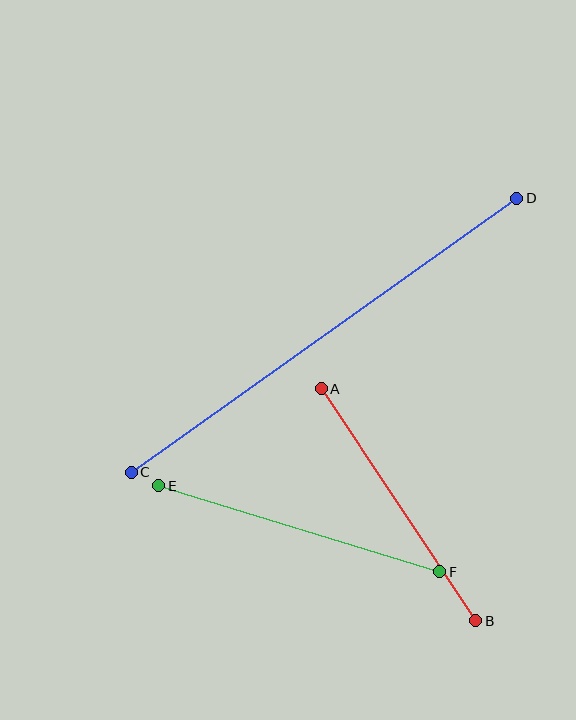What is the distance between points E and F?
The distance is approximately 294 pixels.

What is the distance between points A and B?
The distance is approximately 279 pixels.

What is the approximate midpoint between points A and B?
The midpoint is at approximately (398, 505) pixels.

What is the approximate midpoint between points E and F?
The midpoint is at approximately (299, 529) pixels.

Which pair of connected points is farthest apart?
Points C and D are farthest apart.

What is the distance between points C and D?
The distance is approximately 473 pixels.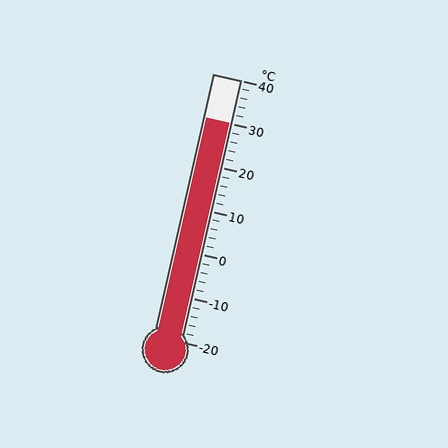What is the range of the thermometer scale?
The thermometer scale ranges from -20°C to 40°C.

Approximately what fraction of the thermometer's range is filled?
The thermometer is filled to approximately 85% of its range.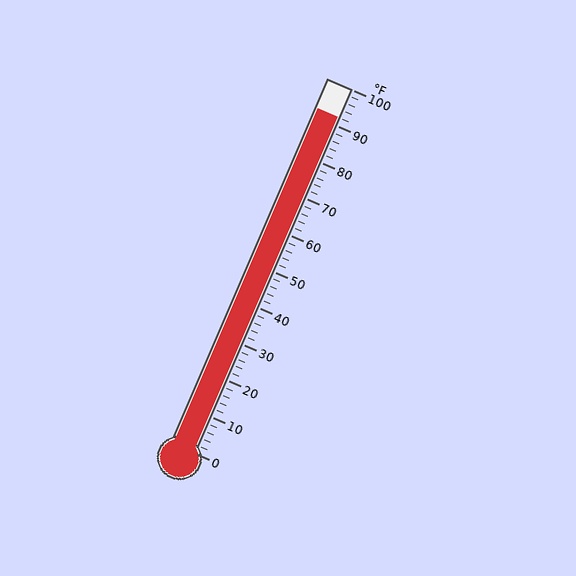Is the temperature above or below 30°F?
The temperature is above 30°F.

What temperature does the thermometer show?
The thermometer shows approximately 92°F.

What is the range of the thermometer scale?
The thermometer scale ranges from 0°F to 100°F.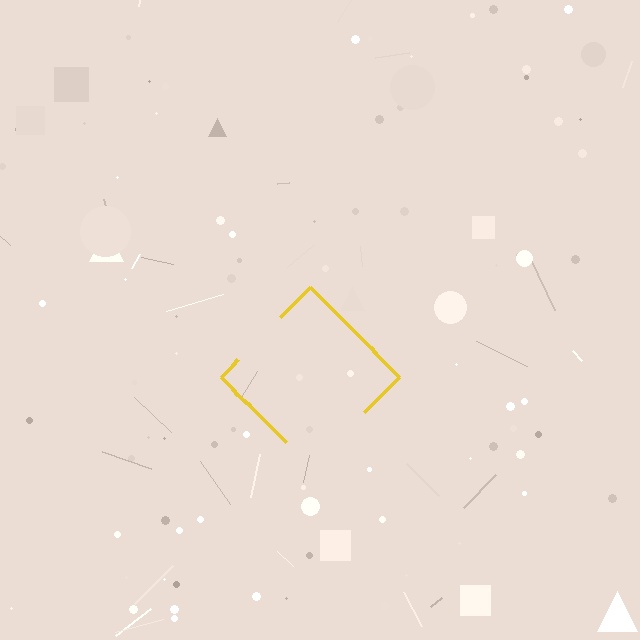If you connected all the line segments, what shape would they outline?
They would outline a diamond.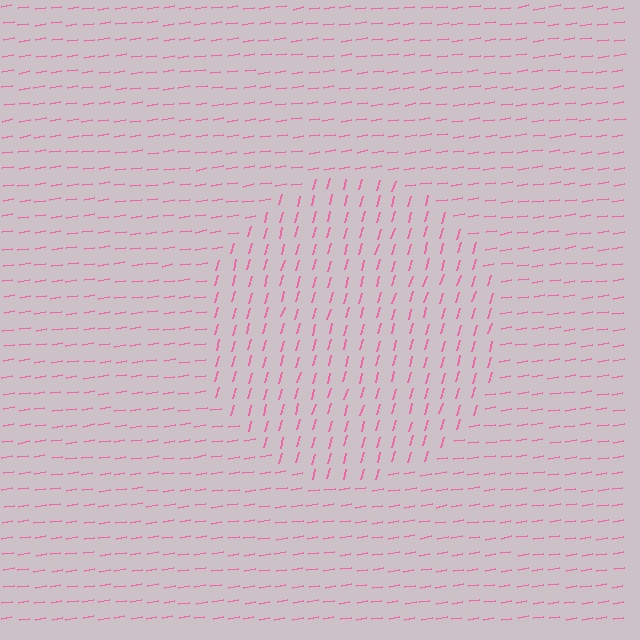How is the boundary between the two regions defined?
The boundary is defined purely by a change in line orientation (approximately 65 degrees difference). All lines are the same color and thickness.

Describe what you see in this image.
The image is filled with small pink line segments. A circle region in the image has lines oriented differently from the surrounding lines, creating a visible texture boundary.